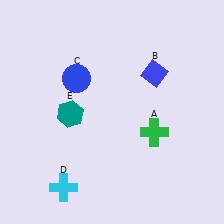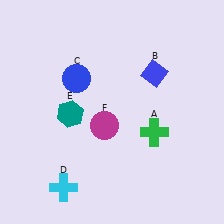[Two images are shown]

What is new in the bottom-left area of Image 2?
A magenta circle (F) was added in the bottom-left area of Image 2.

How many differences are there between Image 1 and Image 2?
There is 1 difference between the two images.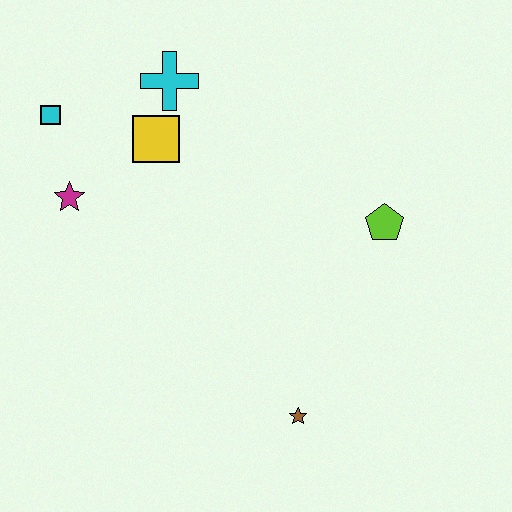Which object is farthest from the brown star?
The cyan square is farthest from the brown star.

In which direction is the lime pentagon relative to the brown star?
The lime pentagon is above the brown star.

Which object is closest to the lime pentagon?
The brown star is closest to the lime pentagon.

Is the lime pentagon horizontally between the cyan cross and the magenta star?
No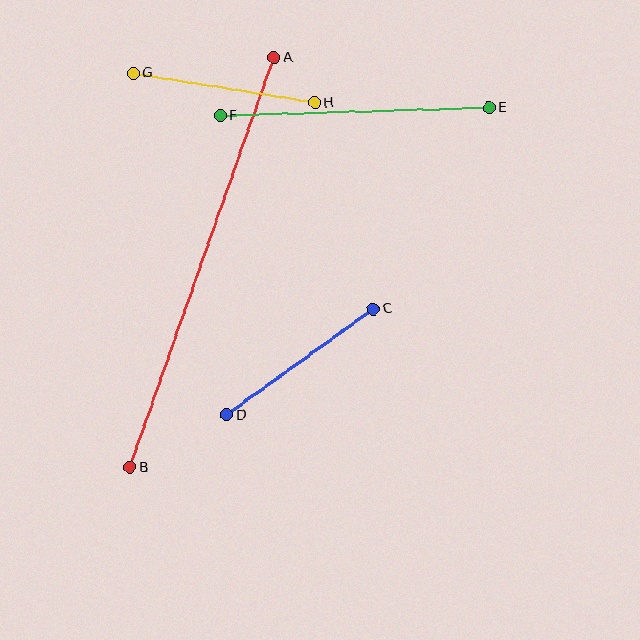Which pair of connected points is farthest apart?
Points A and B are farthest apart.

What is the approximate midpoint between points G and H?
The midpoint is at approximately (224, 88) pixels.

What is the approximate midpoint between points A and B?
The midpoint is at approximately (202, 262) pixels.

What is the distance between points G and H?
The distance is approximately 184 pixels.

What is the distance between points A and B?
The distance is approximately 434 pixels.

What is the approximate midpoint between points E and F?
The midpoint is at approximately (354, 112) pixels.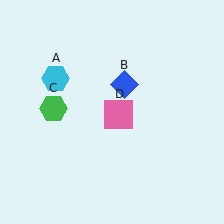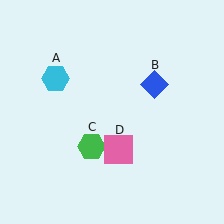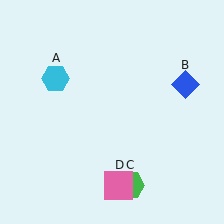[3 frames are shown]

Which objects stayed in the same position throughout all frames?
Cyan hexagon (object A) remained stationary.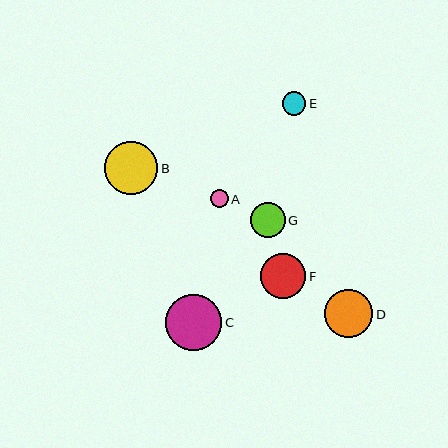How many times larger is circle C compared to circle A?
Circle C is approximately 3.2 times the size of circle A.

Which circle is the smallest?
Circle A is the smallest with a size of approximately 18 pixels.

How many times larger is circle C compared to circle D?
Circle C is approximately 1.1 times the size of circle D.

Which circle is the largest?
Circle C is the largest with a size of approximately 56 pixels.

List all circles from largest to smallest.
From largest to smallest: C, B, D, F, G, E, A.